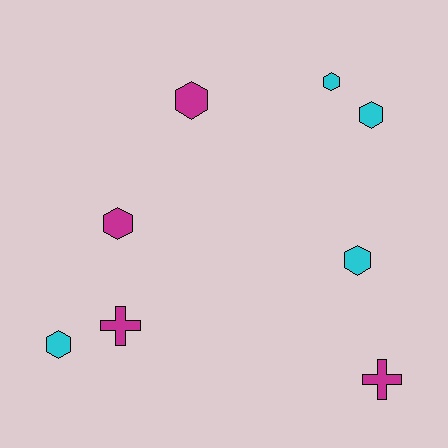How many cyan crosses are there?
There are no cyan crosses.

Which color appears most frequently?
Cyan, with 4 objects.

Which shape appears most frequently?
Hexagon, with 6 objects.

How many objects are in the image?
There are 8 objects.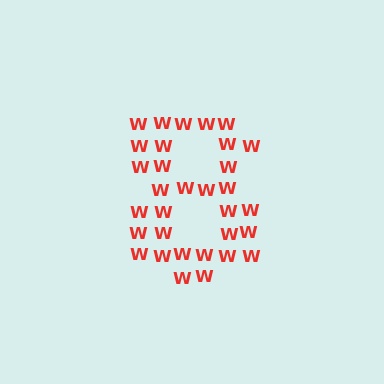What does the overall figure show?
The overall figure shows the digit 8.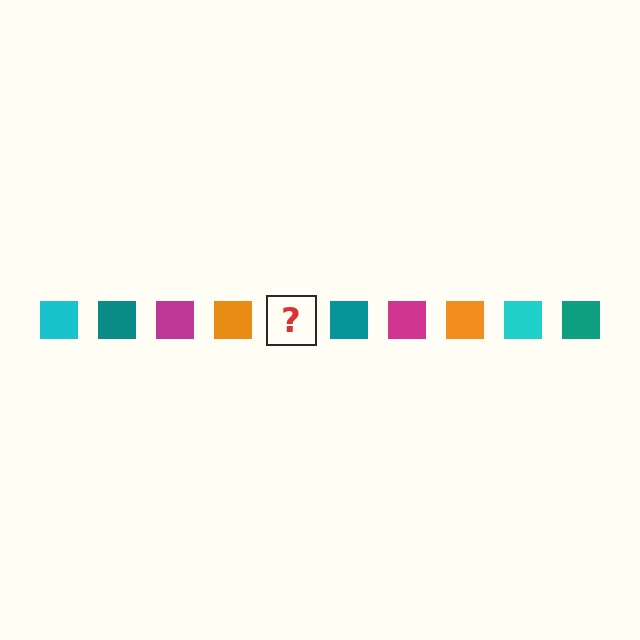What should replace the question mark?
The question mark should be replaced with a cyan square.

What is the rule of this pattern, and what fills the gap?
The rule is that the pattern cycles through cyan, teal, magenta, orange squares. The gap should be filled with a cyan square.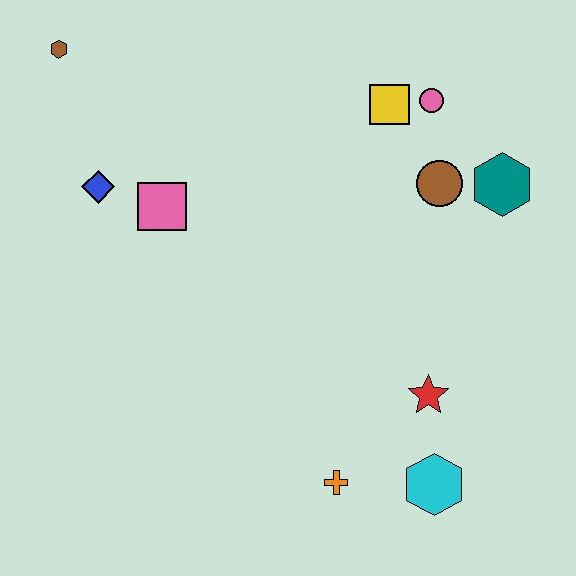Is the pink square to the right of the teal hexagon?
No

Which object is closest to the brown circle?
The teal hexagon is closest to the brown circle.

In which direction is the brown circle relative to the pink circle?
The brown circle is below the pink circle.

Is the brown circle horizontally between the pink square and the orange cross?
No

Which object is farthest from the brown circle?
The brown hexagon is farthest from the brown circle.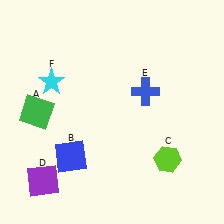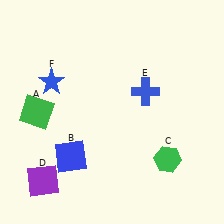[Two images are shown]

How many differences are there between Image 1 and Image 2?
There are 2 differences between the two images.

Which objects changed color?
C changed from lime to green. F changed from cyan to blue.